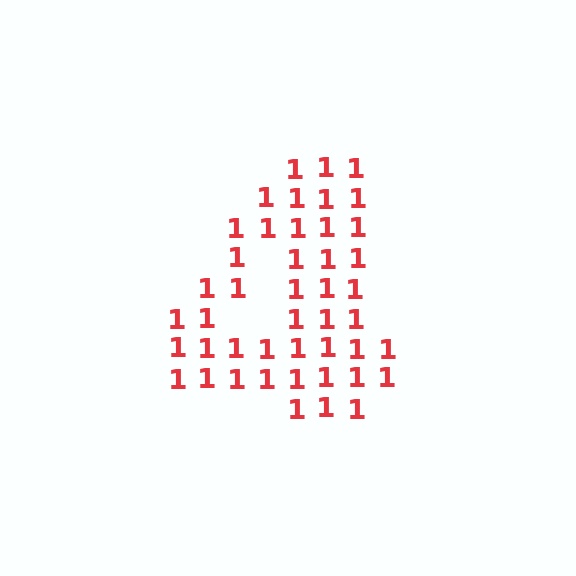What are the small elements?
The small elements are digit 1's.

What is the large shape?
The large shape is the digit 4.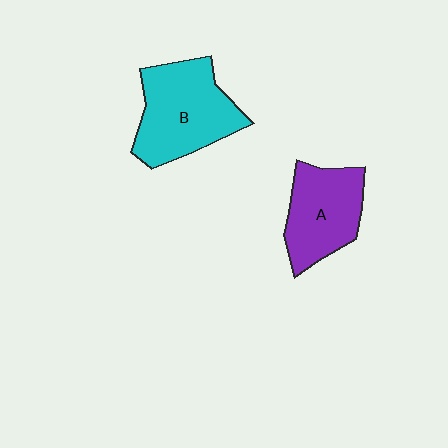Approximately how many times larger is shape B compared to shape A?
Approximately 1.2 times.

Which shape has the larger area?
Shape B (cyan).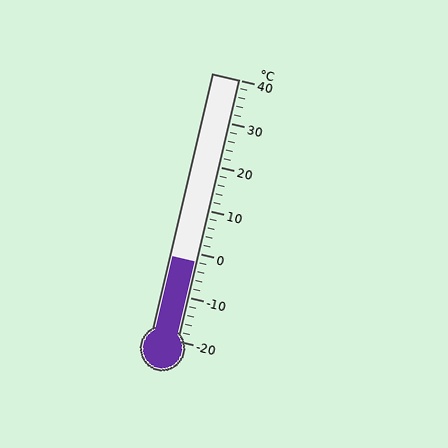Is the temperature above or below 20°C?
The temperature is below 20°C.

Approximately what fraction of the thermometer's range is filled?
The thermometer is filled to approximately 30% of its range.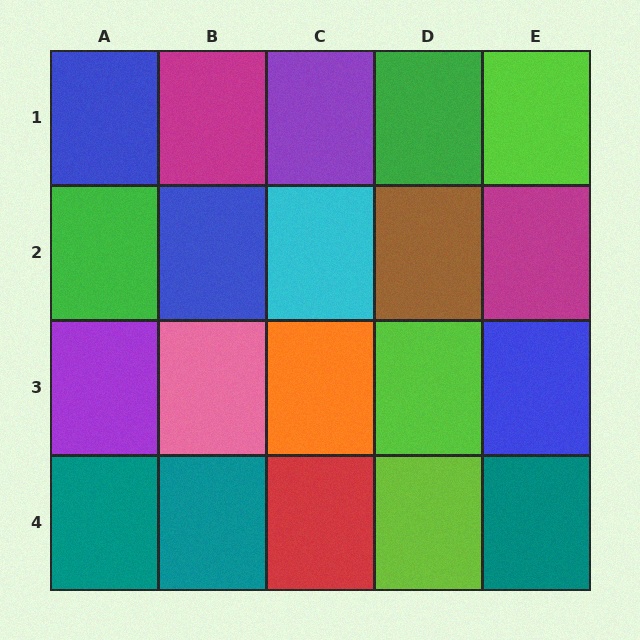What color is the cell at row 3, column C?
Orange.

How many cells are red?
1 cell is red.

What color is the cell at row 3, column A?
Purple.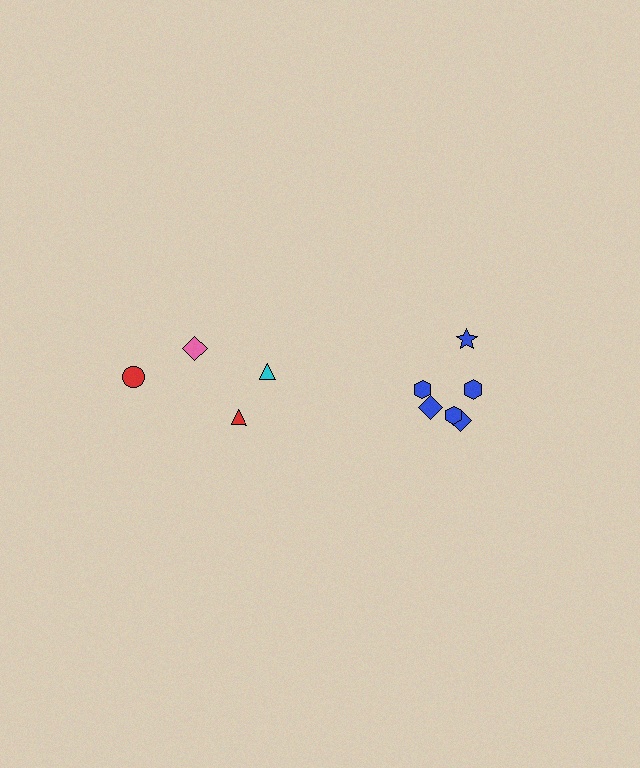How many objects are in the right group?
There are 6 objects.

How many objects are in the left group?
There are 4 objects.